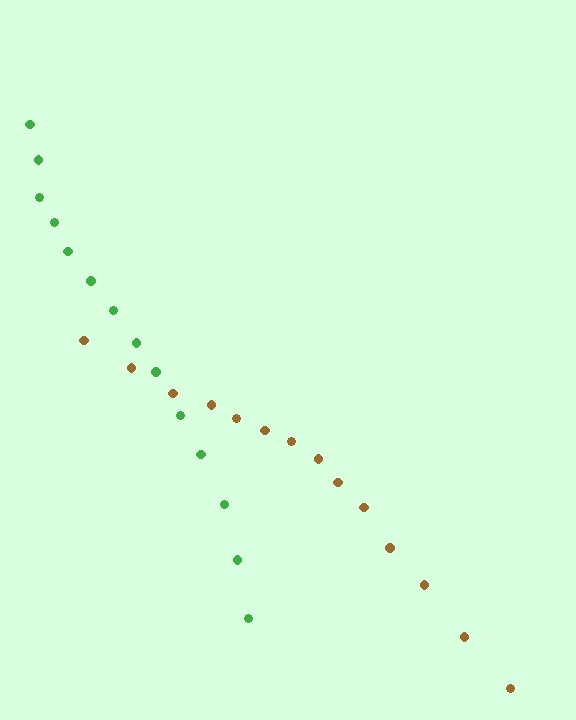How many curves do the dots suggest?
There are 2 distinct paths.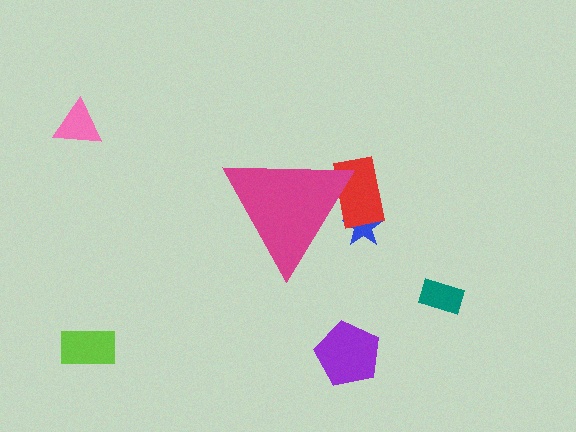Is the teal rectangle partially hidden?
No, the teal rectangle is fully visible.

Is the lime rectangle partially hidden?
No, the lime rectangle is fully visible.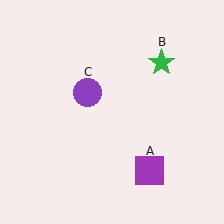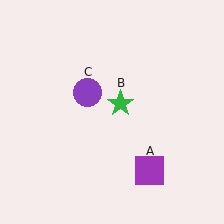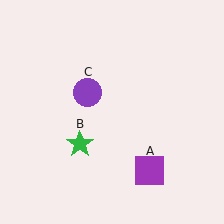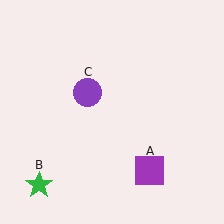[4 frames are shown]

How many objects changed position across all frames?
1 object changed position: green star (object B).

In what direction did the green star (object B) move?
The green star (object B) moved down and to the left.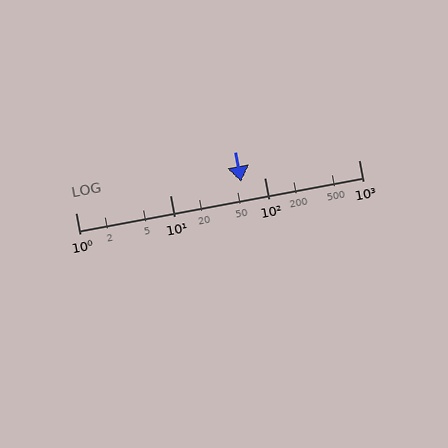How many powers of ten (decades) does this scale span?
The scale spans 3 decades, from 1 to 1000.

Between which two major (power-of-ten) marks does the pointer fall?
The pointer is between 10 and 100.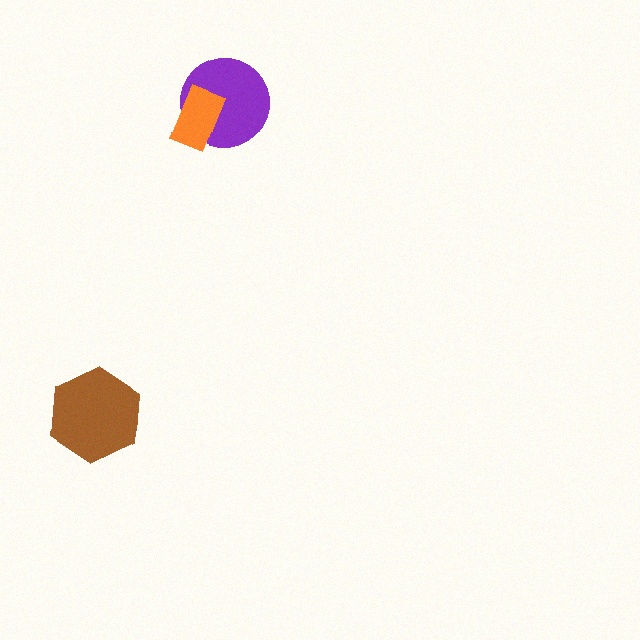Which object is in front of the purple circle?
The orange rectangle is in front of the purple circle.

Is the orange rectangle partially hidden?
No, no other shape covers it.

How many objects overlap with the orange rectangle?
1 object overlaps with the orange rectangle.